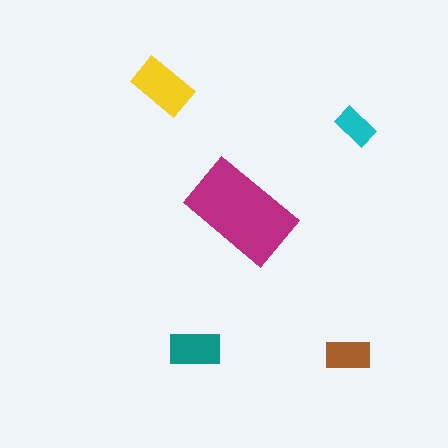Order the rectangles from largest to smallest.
the magenta one, the yellow one, the teal one, the brown one, the cyan one.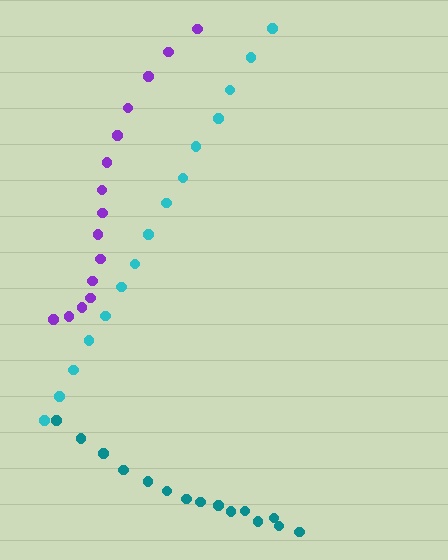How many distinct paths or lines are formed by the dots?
There are 3 distinct paths.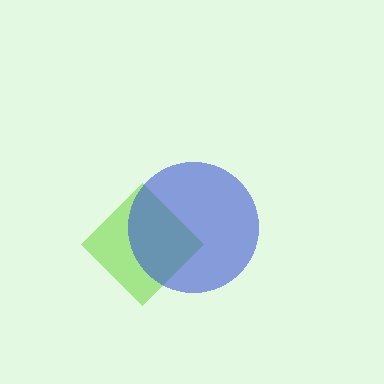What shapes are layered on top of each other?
The layered shapes are: a lime diamond, a blue circle.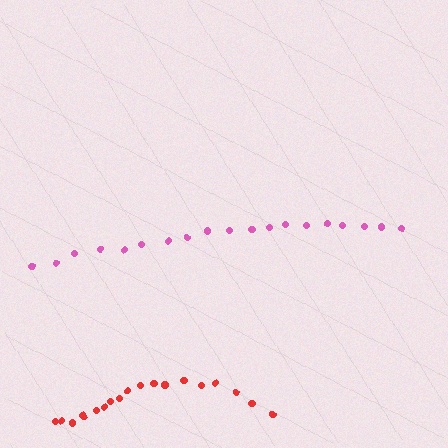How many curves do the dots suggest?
There are 2 distinct paths.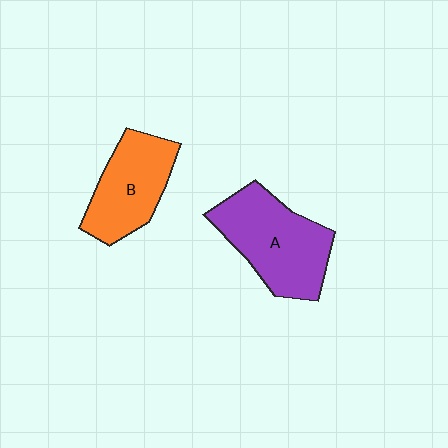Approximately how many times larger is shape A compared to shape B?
Approximately 1.3 times.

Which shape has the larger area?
Shape A (purple).